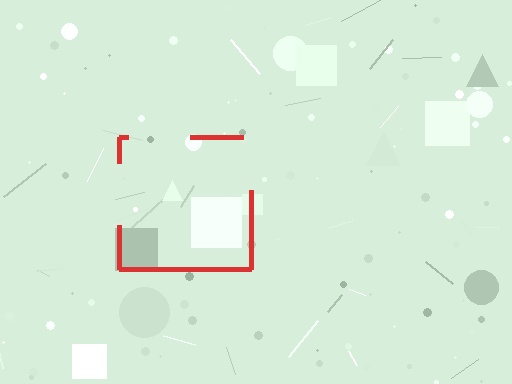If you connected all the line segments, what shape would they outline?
They would outline a square.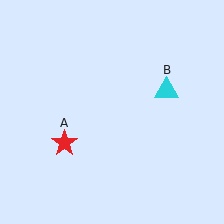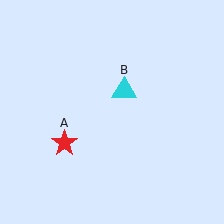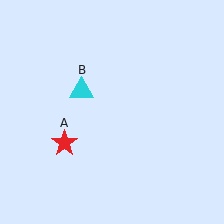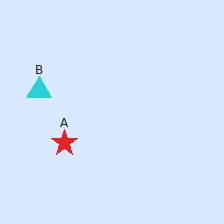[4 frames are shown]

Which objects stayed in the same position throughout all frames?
Red star (object A) remained stationary.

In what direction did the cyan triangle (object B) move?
The cyan triangle (object B) moved left.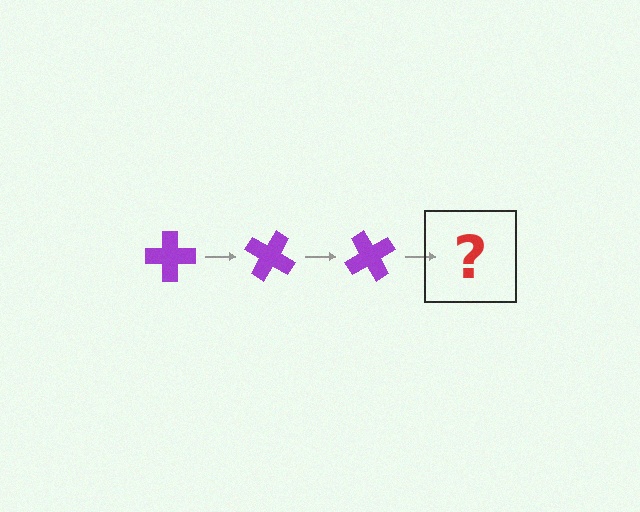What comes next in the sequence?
The next element should be a purple cross rotated 90 degrees.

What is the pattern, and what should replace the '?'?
The pattern is that the cross rotates 30 degrees each step. The '?' should be a purple cross rotated 90 degrees.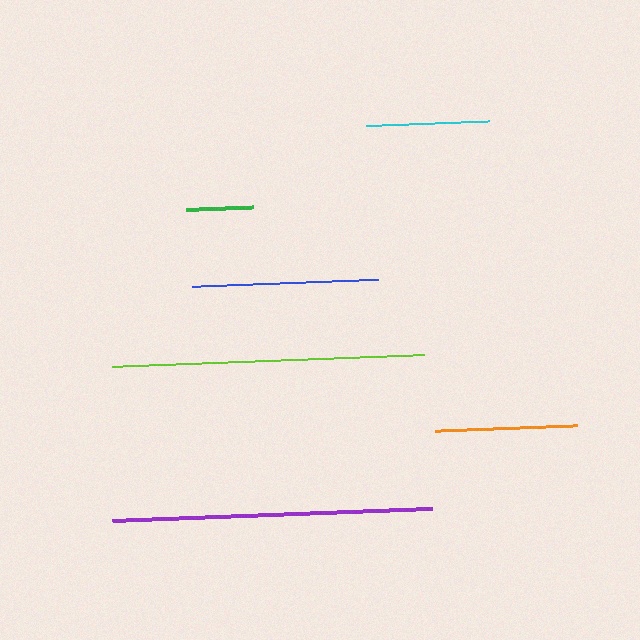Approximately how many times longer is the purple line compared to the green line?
The purple line is approximately 4.8 times the length of the green line.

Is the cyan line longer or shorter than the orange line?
The orange line is longer than the cyan line.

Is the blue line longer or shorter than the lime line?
The lime line is longer than the blue line.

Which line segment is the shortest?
The green line is the shortest at approximately 67 pixels.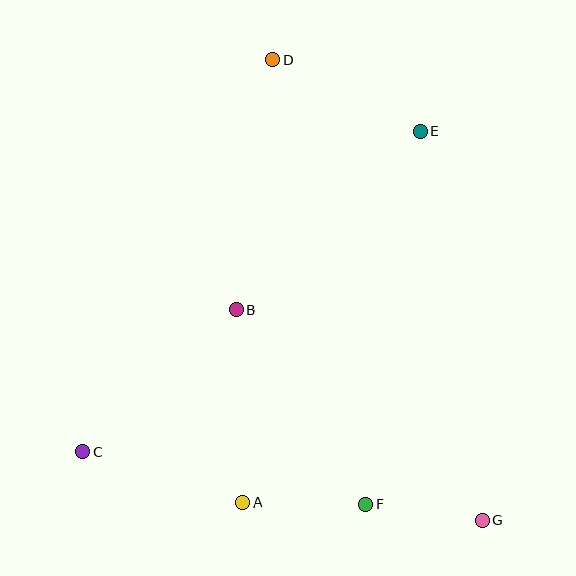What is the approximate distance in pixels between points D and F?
The distance between D and F is approximately 454 pixels.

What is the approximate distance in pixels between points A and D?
The distance between A and D is approximately 443 pixels.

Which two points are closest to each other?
Points F and G are closest to each other.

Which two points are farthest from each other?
Points D and G are farthest from each other.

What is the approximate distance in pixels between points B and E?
The distance between B and E is approximately 256 pixels.